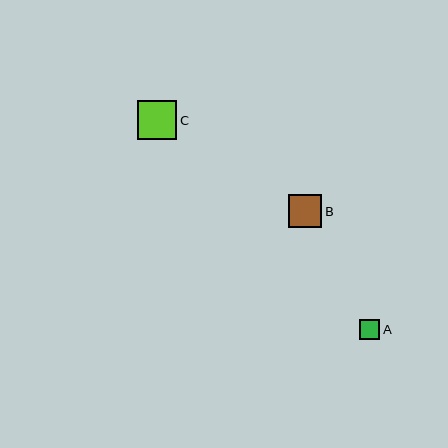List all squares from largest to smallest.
From largest to smallest: C, B, A.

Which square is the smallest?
Square A is the smallest with a size of approximately 20 pixels.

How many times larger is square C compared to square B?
Square C is approximately 1.2 times the size of square B.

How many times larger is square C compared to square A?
Square C is approximately 1.9 times the size of square A.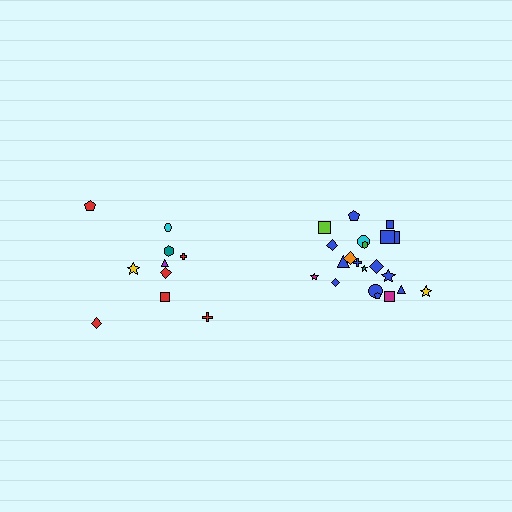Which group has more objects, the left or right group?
The right group.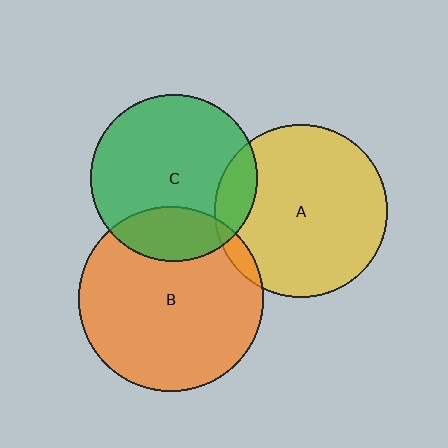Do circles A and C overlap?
Yes.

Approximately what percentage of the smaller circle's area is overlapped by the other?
Approximately 15%.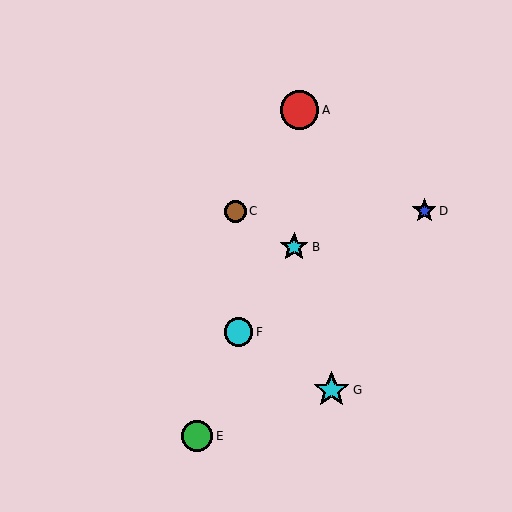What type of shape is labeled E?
Shape E is a green circle.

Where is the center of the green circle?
The center of the green circle is at (197, 436).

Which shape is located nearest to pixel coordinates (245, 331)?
The cyan circle (labeled F) at (239, 332) is nearest to that location.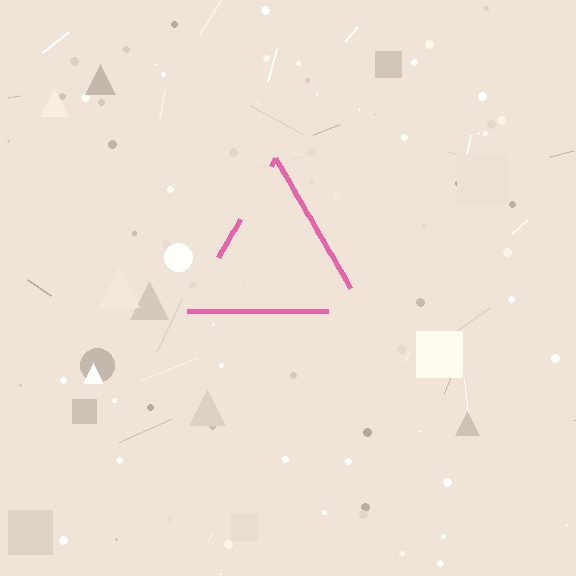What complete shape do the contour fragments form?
The contour fragments form a triangle.